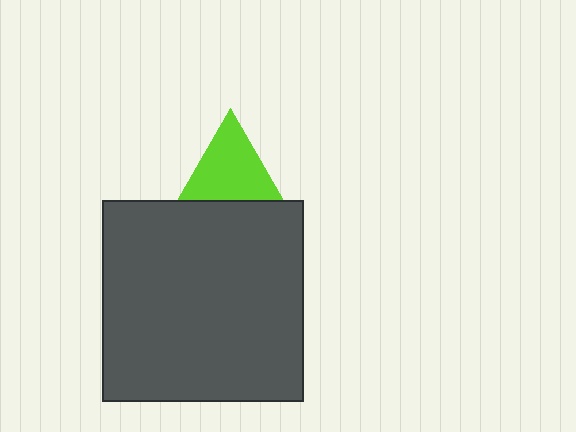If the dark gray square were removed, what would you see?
You would see the complete lime triangle.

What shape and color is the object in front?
The object in front is a dark gray square.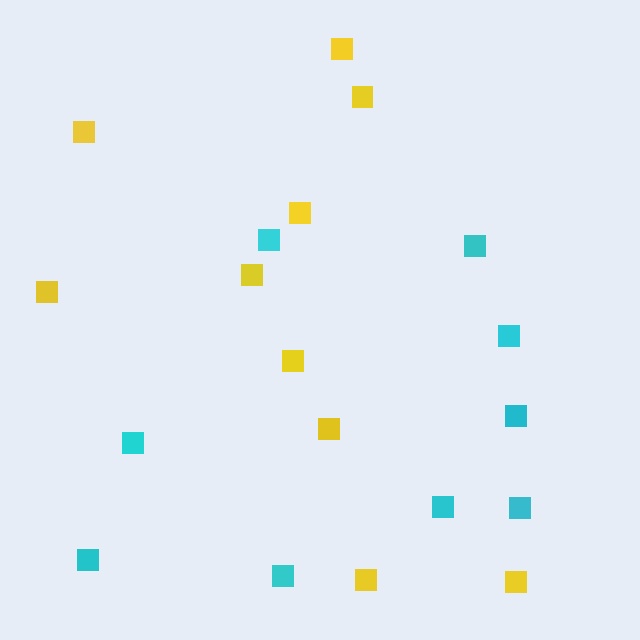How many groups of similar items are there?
There are 2 groups: one group of cyan squares (9) and one group of yellow squares (10).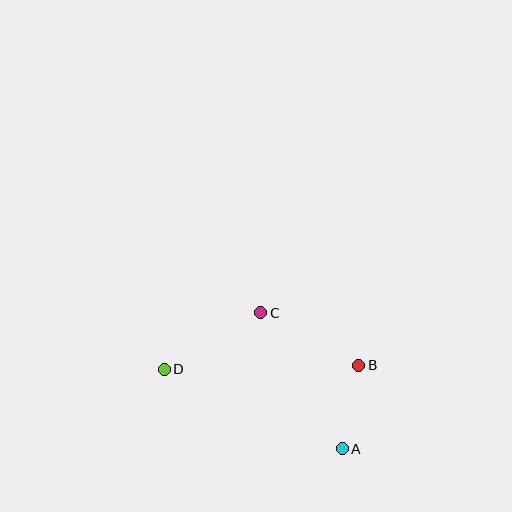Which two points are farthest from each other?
Points A and D are farthest from each other.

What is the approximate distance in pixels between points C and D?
The distance between C and D is approximately 112 pixels.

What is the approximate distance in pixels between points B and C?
The distance between B and C is approximately 111 pixels.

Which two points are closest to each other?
Points A and B are closest to each other.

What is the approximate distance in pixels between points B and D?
The distance between B and D is approximately 194 pixels.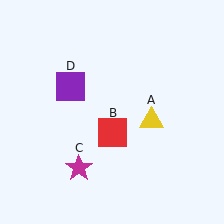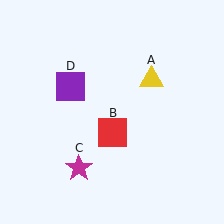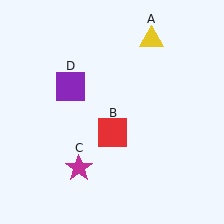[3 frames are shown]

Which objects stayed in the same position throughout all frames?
Red square (object B) and magenta star (object C) and purple square (object D) remained stationary.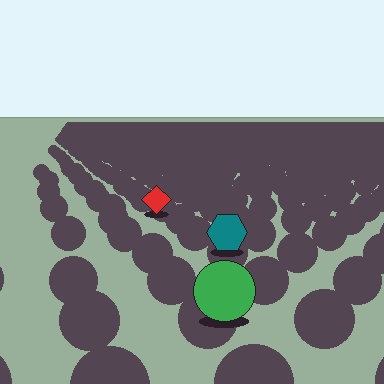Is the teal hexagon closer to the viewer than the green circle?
No. The green circle is closer — you can tell from the texture gradient: the ground texture is coarser near it.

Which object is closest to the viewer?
The green circle is closest. The texture marks near it are larger and more spread out.